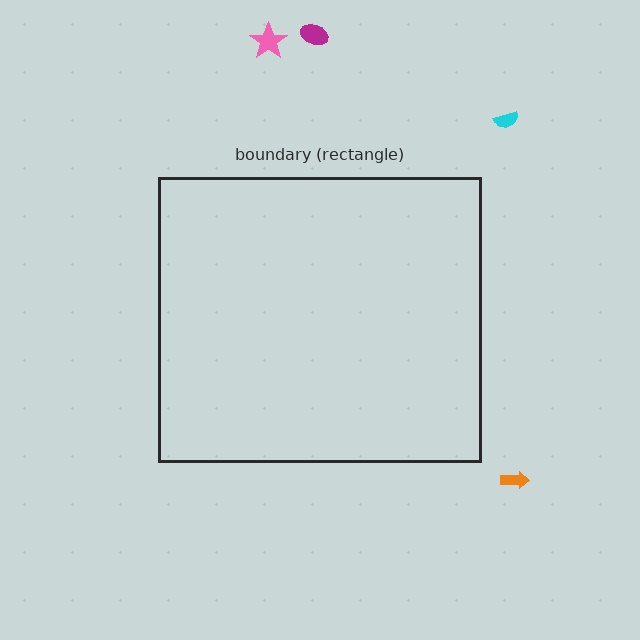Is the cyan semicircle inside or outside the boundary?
Outside.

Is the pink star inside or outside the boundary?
Outside.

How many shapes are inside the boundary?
0 inside, 4 outside.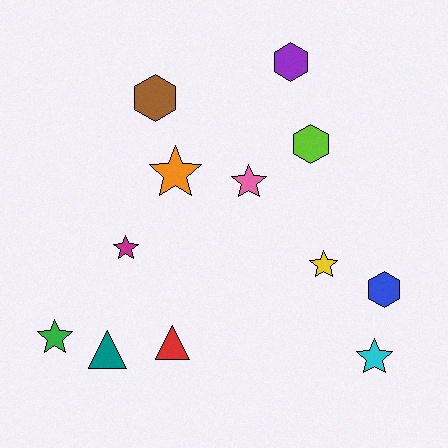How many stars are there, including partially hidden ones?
There are 6 stars.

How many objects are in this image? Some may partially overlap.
There are 12 objects.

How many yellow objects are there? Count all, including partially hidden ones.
There is 1 yellow object.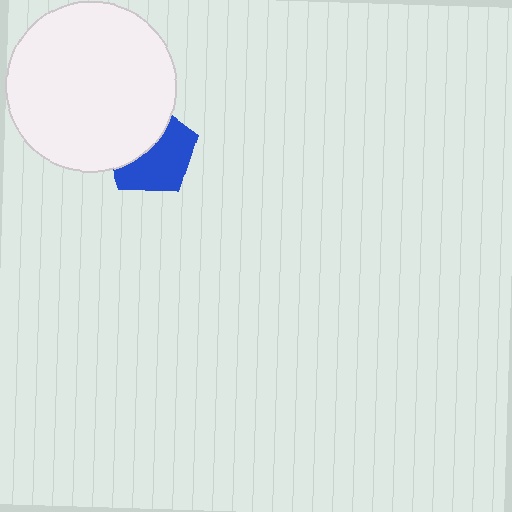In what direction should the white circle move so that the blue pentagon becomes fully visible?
The white circle should move toward the upper-left. That is the shortest direction to clear the overlap and leave the blue pentagon fully visible.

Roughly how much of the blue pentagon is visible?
About half of it is visible (roughly 56%).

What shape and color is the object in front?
The object in front is a white circle.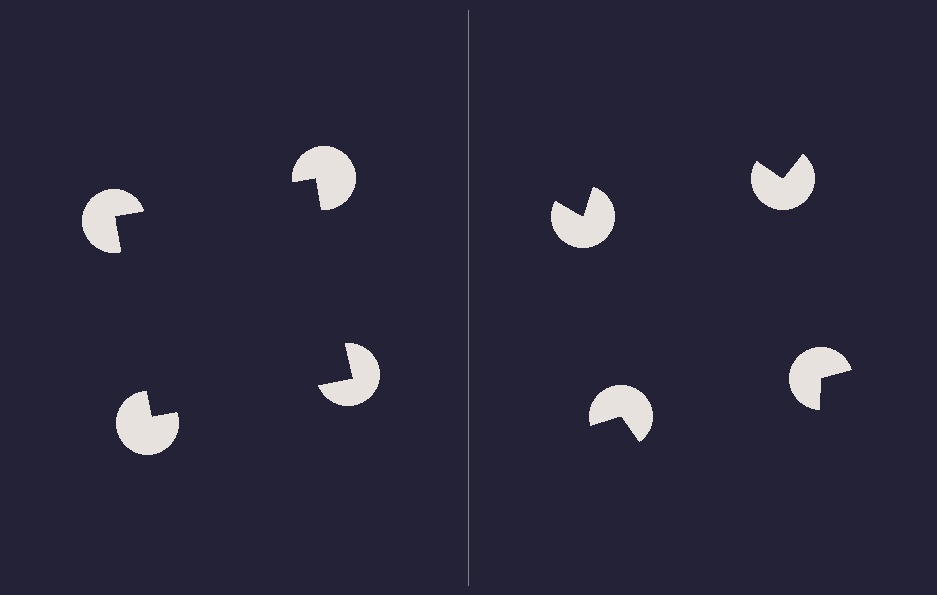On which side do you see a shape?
An illusory square appears on the left side. On the right side the wedge cuts are rotated, so no coherent shape forms.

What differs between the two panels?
The pac-man discs are positioned identically on both sides; only the wedge orientations differ. On the left they align to a square; on the right they are misaligned.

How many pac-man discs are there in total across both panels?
8 — 4 on each side.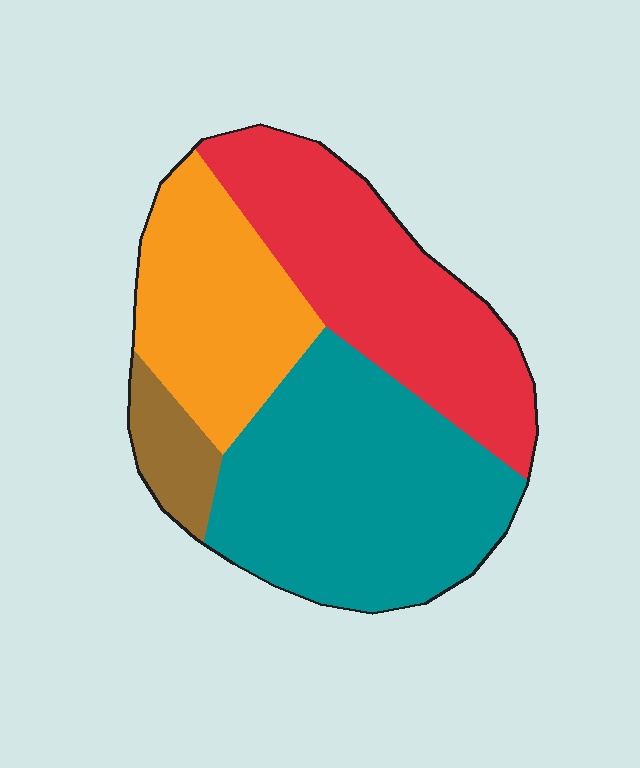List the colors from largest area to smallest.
From largest to smallest: teal, red, orange, brown.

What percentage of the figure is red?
Red takes up about one third (1/3) of the figure.